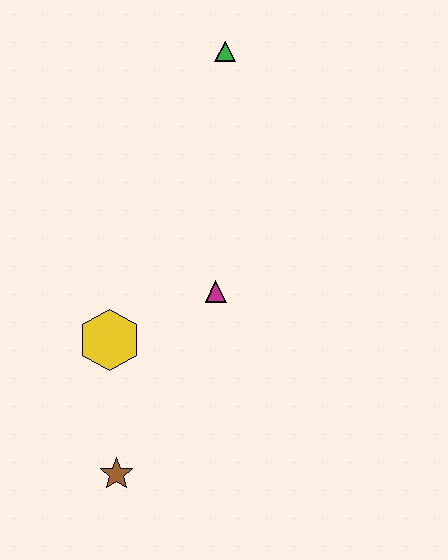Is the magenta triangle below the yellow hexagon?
No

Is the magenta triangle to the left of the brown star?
No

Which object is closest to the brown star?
The yellow hexagon is closest to the brown star.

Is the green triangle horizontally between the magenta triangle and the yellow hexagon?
No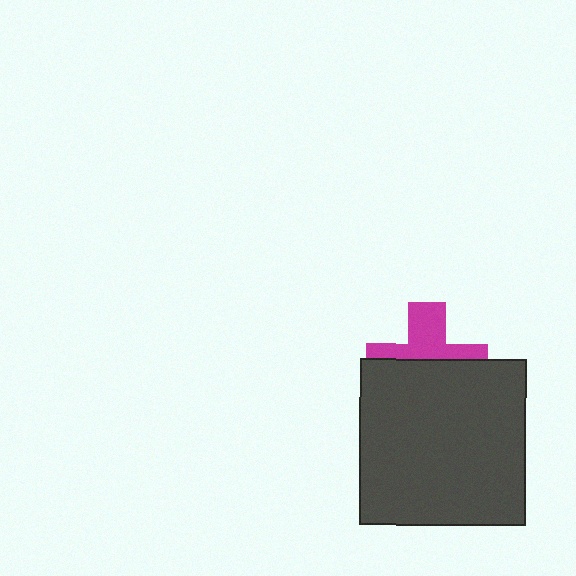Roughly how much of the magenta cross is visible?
A small part of it is visible (roughly 42%).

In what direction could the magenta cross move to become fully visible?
The magenta cross could move up. That would shift it out from behind the dark gray rectangle entirely.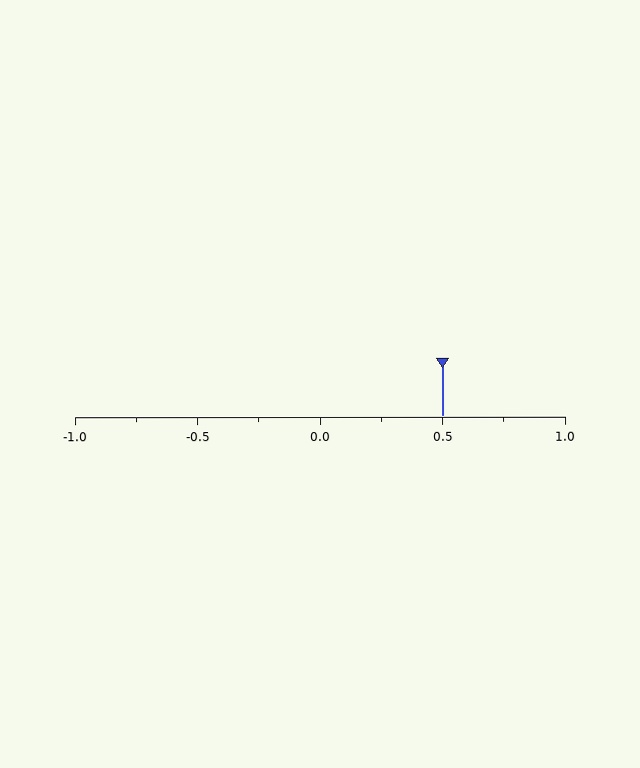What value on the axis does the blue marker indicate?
The marker indicates approximately 0.5.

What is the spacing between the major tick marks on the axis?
The major ticks are spaced 0.5 apart.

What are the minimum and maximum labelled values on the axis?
The axis runs from -1.0 to 1.0.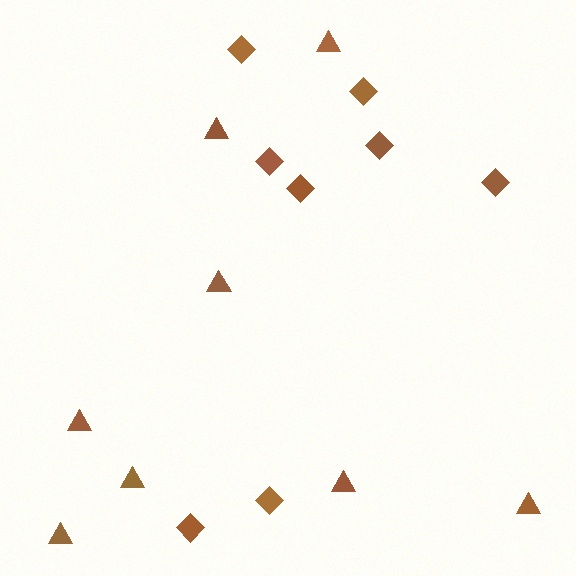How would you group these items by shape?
There are 2 groups: one group of diamonds (8) and one group of triangles (8).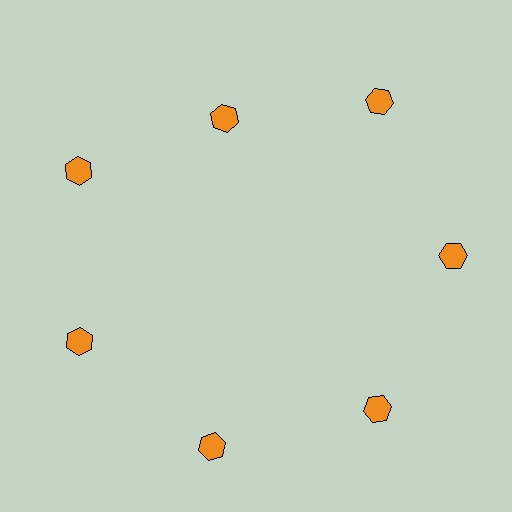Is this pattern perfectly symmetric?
No. The 7 orange hexagons are arranged in a ring, but one element near the 12 o'clock position is pulled inward toward the center, breaking the 7-fold rotational symmetry.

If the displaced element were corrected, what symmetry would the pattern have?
It would have 7-fold rotational symmetry — the pattern would map onto itself every 51 degrees.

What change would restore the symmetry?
The symmetry would be restored by moving it outward, back onto the ring so that all 7 hexagons sit at equal angles and equal distance from the center.